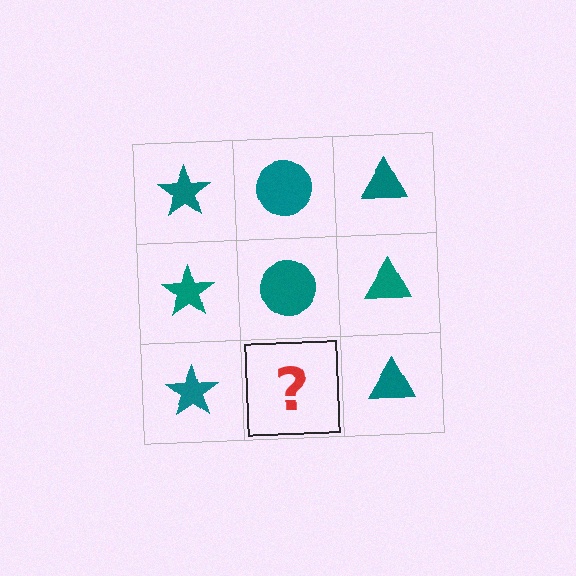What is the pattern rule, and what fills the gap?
The rule is that each column has a consistent shape. The gap should be filled with a teal circle.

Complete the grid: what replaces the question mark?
The question mark should be replaced with a teal circle.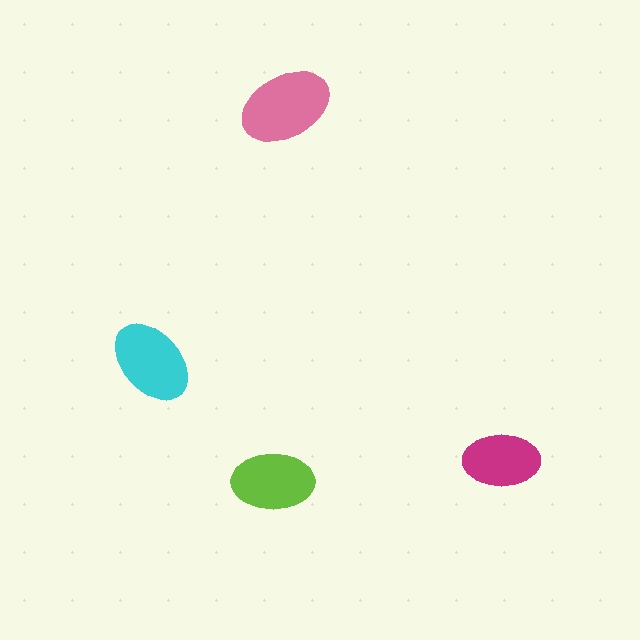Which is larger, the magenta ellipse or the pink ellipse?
The pink one.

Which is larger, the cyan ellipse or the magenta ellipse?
The cyan one.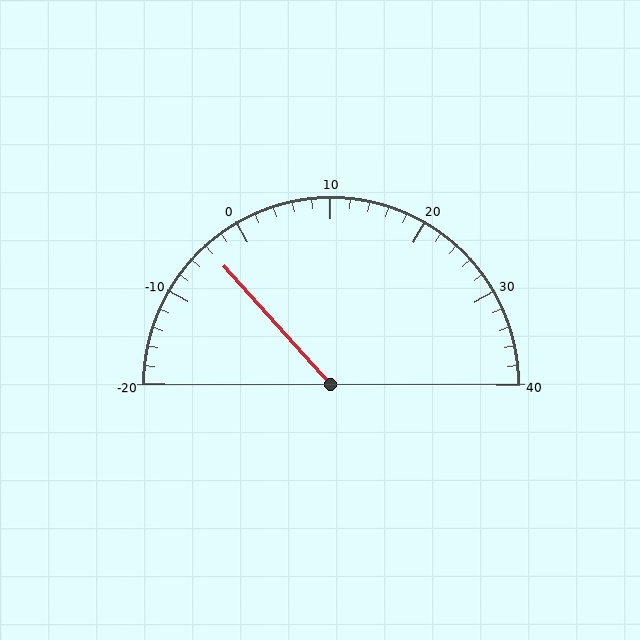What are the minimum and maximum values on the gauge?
The gauge ranges from -20 to 40.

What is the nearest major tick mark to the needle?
The nearest major tick mark is 0.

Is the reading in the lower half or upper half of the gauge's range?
The reading is in the lower half of the range (-20 to 40).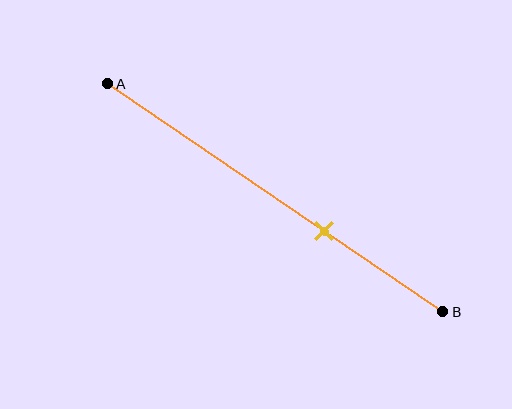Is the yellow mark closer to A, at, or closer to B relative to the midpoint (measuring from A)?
The yellow mark is closer to point B than the midpoint of segment AB.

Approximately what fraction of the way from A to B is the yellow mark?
The yellow mark is approximately 65% of the way from A to B.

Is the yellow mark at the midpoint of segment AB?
No, the mark is at about 65% from A, not at the 50% midpoint.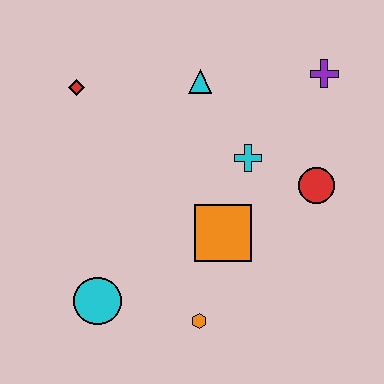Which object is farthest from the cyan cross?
The cyan circle is farthest from the cyan cross.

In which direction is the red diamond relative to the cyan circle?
The red diamond is above the cyan circle.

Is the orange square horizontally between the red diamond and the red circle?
Yes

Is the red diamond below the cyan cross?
No